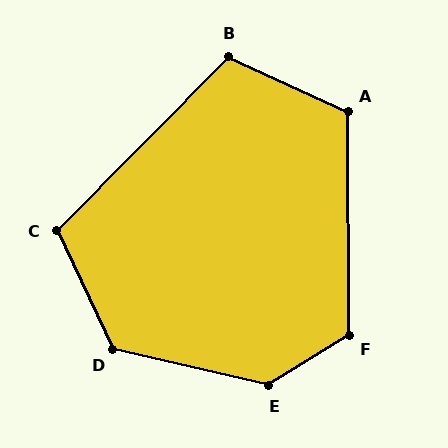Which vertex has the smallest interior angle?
C, at approximately 110 degrees.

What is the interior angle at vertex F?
Approximately 122 degrees (obtuse).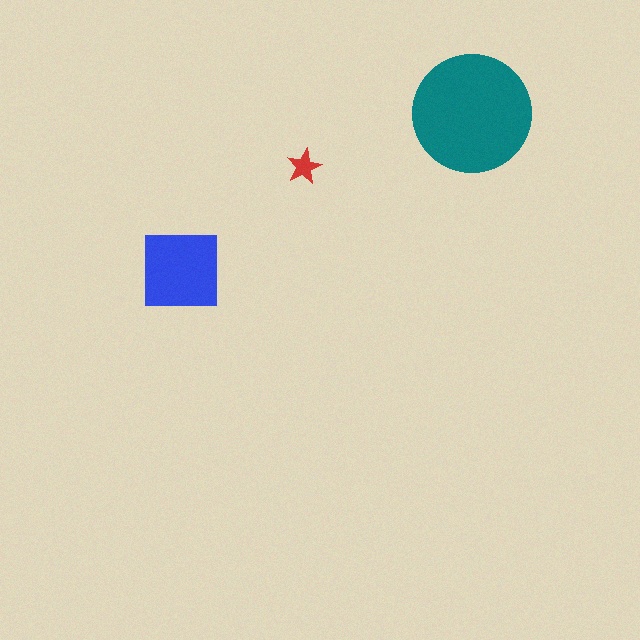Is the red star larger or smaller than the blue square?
Smaller.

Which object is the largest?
The teal circle.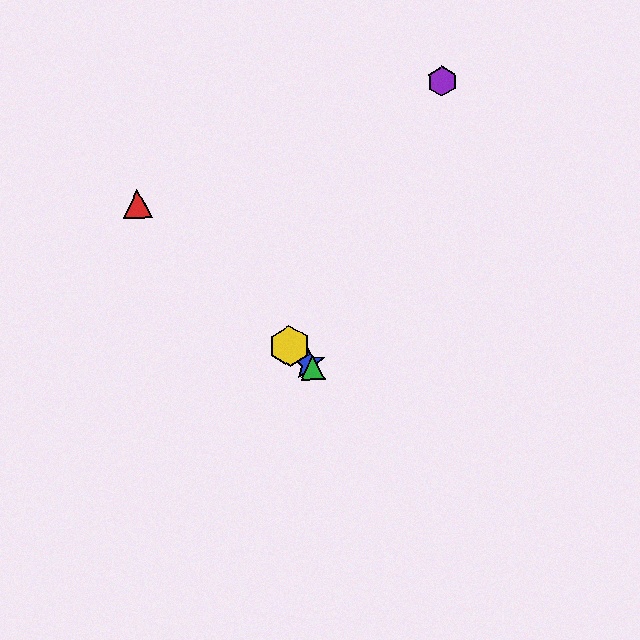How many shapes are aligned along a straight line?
4 shapes (the red triangle, the blue star, the green triangle, the yellow hexagon) are aligned along a straight line.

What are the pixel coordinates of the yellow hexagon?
The yellow hexagon is at (290, 346).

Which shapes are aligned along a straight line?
The red triangle, the blue star, the green triangle, the yellow hexagon are aligned along a straight line.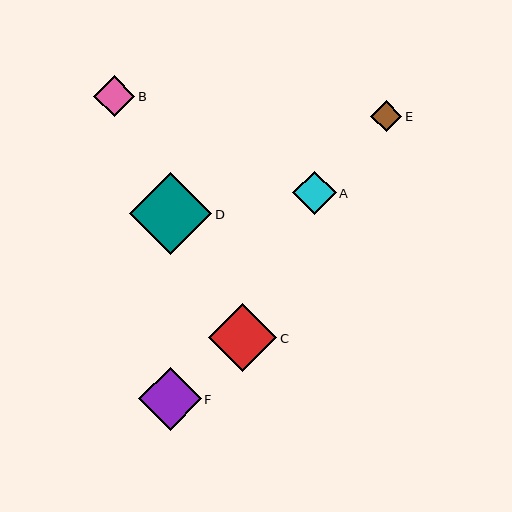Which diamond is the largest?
Diamond D is the largest with a size of approximately 82 pixels.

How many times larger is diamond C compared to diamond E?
Diamond C is approximately 2.2 times the size of diamond E.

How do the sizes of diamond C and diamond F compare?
Diamond C and diamond F are approximately the same size.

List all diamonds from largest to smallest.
From largest to smallest: D, C, F, A, B, E.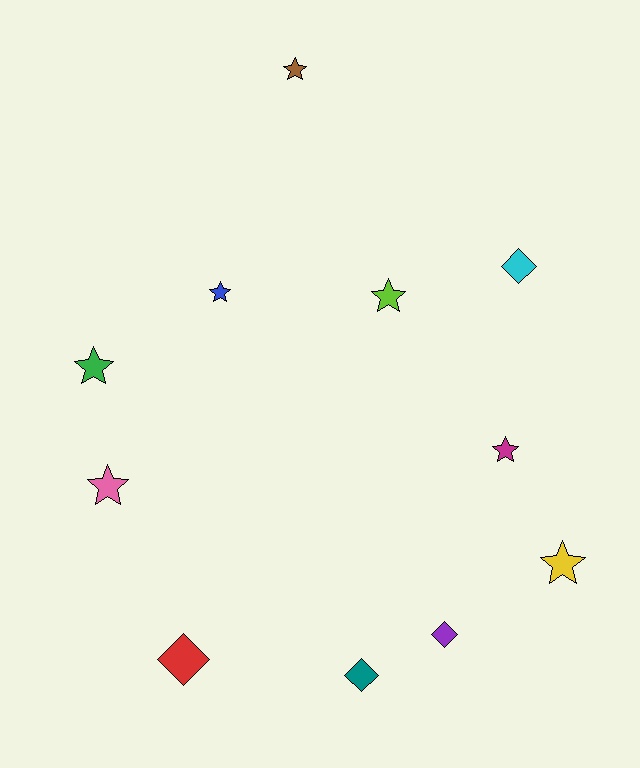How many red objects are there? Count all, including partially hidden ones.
There is 1 red object.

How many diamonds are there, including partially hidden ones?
There are 4 diamonds.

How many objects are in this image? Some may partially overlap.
There are 11 objects.